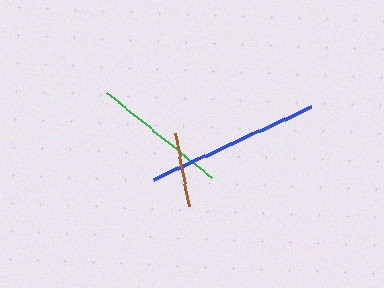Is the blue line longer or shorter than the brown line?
The blue line is longer than the brown line.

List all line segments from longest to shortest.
From longest to shortest: blue, green, brown.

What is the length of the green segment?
The green segment is approximately 135 pixels long.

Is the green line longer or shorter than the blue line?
The blue line is longer than the green line.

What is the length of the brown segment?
The brown segment is approximately 74 pixels long.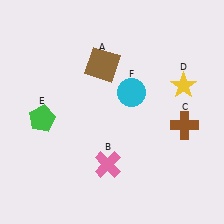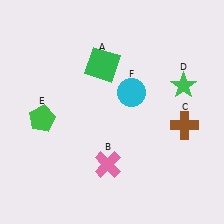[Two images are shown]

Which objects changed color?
A changed from brown to green. D changed from yellow to green.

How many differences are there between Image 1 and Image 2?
There are 2 differences between the two images.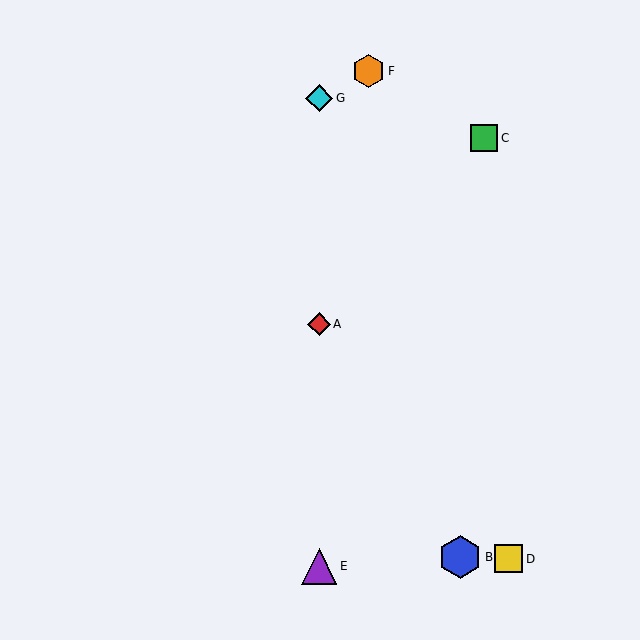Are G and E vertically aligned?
Yes, both are at x≈319.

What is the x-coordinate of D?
Object D is at x≈508.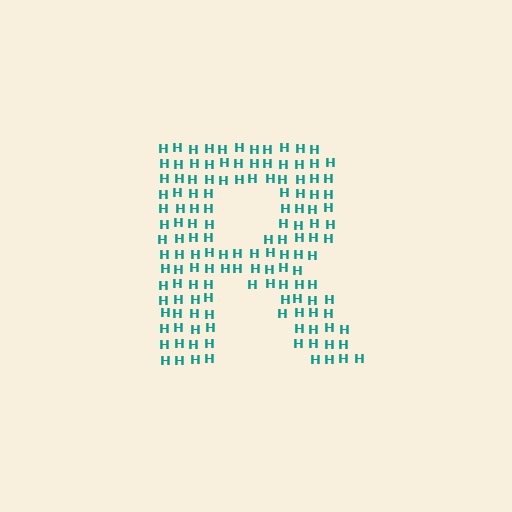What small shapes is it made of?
It is made of small letter H's.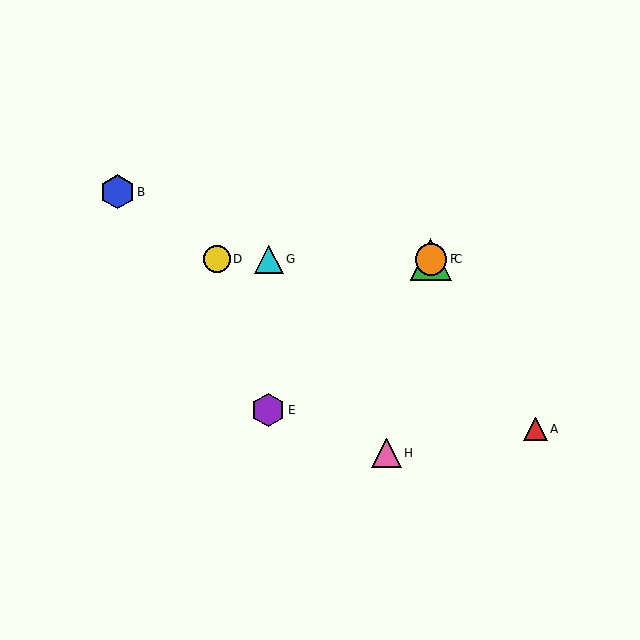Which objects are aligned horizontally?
Objects C, D, F, G are aligned horizontally.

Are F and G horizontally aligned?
Yes, both are at y≈259.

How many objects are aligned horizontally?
4 objects (C, D, F, G) are aligned horizontally.